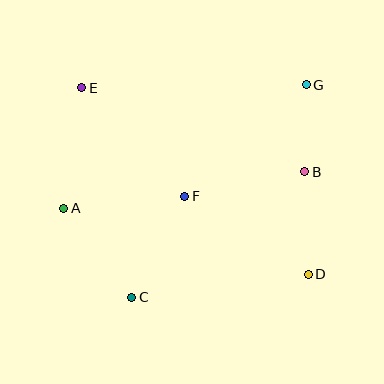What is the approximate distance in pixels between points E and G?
The distance between E and G is approximately 225 pixels.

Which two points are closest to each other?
Points B and G are closest to each other.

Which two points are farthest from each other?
Points D and E are farthest from each other.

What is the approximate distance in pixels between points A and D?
The distance between A and D is approximately 253 pixels.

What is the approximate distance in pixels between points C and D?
The distance between C and D is approximately 178 pixels.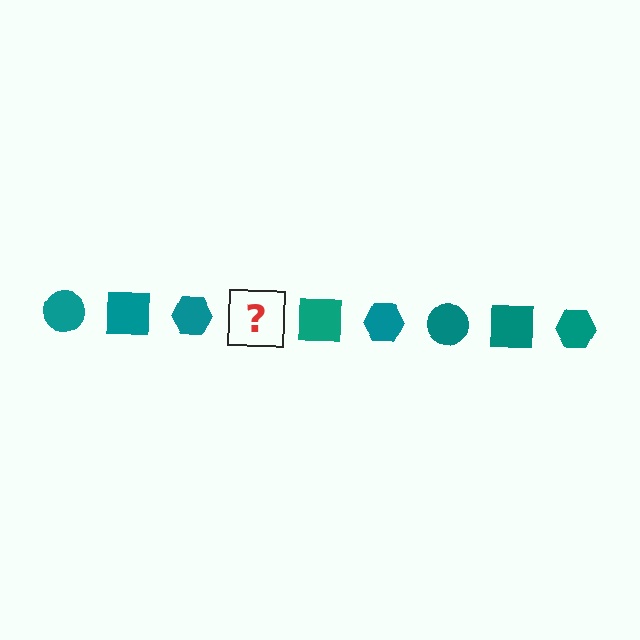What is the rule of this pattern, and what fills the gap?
The rule is that the pattern cycles through circle, square, hexagon shapes in teal. The gap should be filled with a teal circle.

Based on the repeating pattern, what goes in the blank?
The blank should be a teal circle.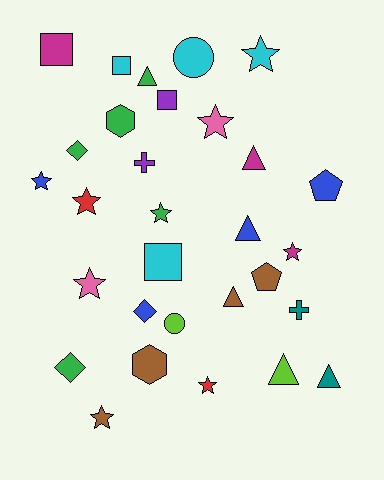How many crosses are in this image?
There are 2 crosses.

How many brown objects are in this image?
There are 4 brown objects.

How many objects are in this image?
There are 30 objects.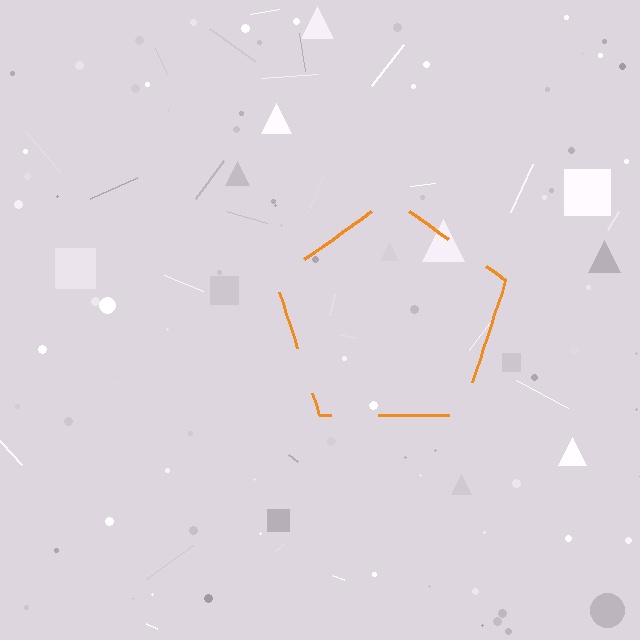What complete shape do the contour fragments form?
The contour fragments form a pentagon.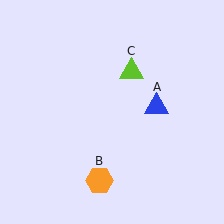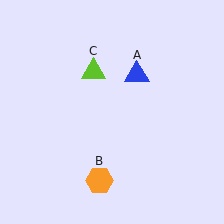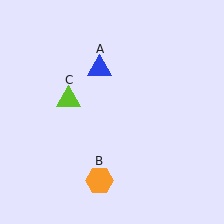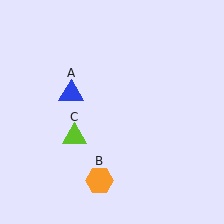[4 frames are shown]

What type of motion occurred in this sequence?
The blue triangle (object A), lime triangle (object C) rotated counterclockwise around the center of the scene.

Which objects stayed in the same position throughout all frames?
Orange hexagon (object B) remained stationary.